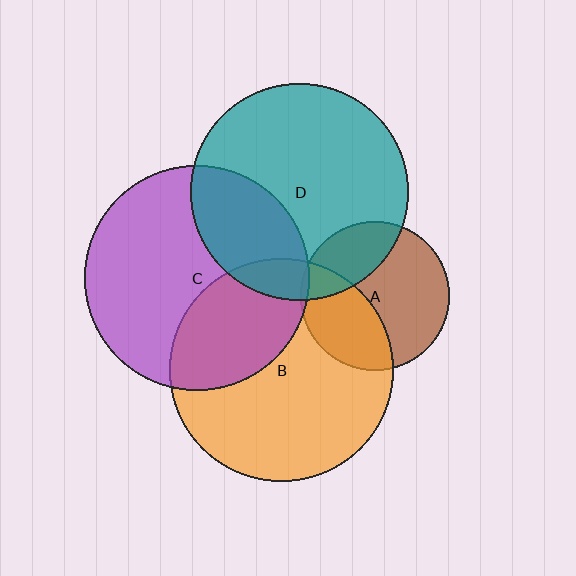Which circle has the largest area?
Circle C (purple).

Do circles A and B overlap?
Yes.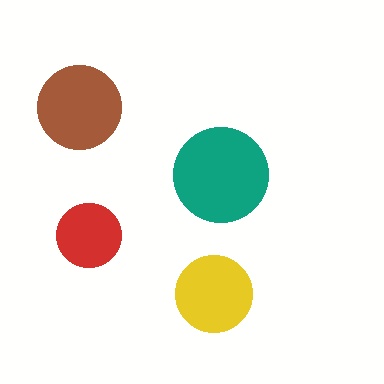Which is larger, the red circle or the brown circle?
The brown one.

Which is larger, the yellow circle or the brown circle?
The brown one.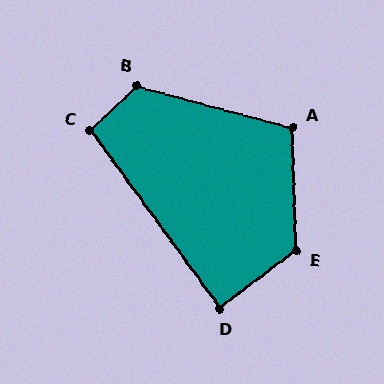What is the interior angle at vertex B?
Approximately 122 degrees (obtuse).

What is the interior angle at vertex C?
Approximately 97 degrees (obtuse).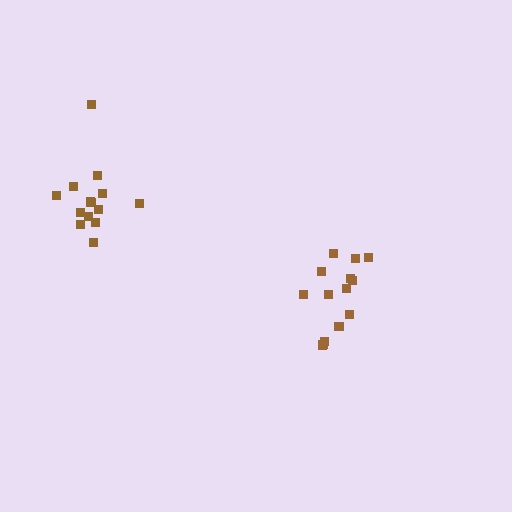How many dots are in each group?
Group 1: 14 dots, Group 2: 14 dots (28 total).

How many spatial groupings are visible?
There are 2 spatial groupings.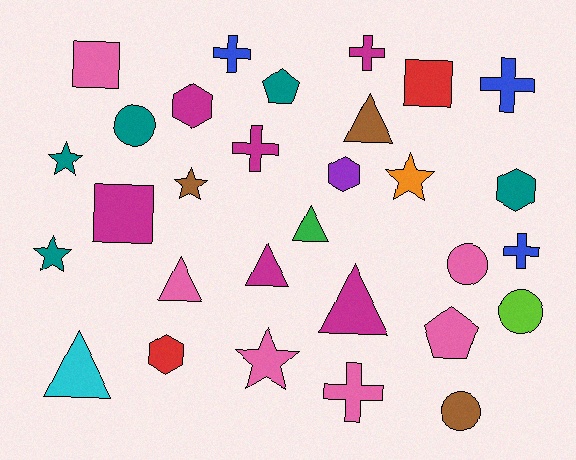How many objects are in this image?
There are 30 objects.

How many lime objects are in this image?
There is 1 lime object.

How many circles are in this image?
There are 4 circles.